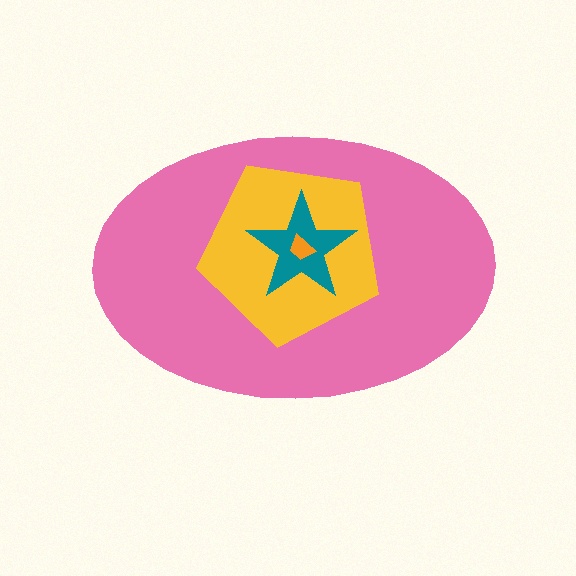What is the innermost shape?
The orange trapezoid.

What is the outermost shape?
The pink ellipse.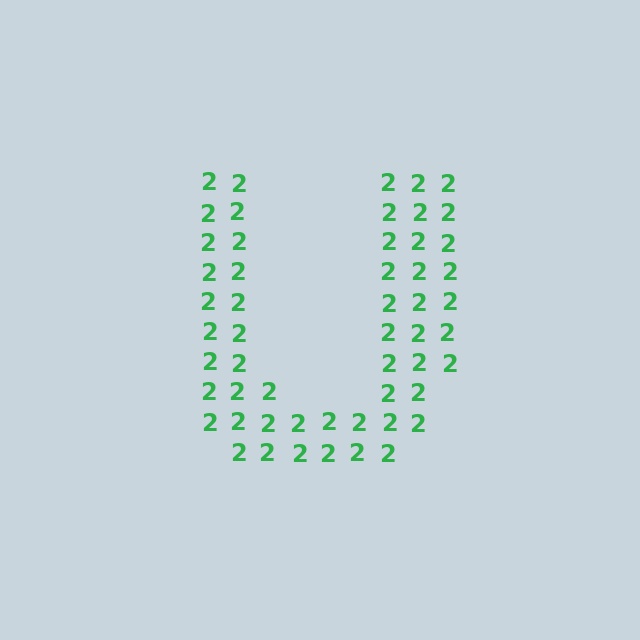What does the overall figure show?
The overall figure shows the letter U.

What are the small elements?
The small elements are digit 2's.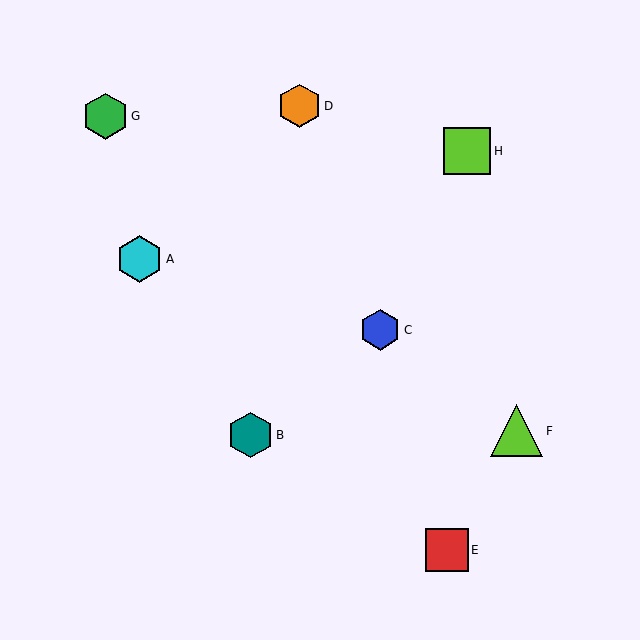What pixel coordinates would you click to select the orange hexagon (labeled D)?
Click at (300, 106) to select the orange hexagon D.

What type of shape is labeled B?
Shape B is a teal hexagon.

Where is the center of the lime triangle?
The center of the lime triangle is at (517, 431).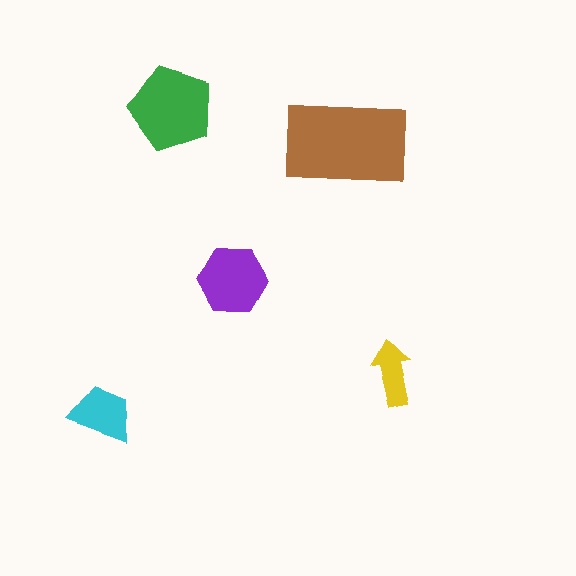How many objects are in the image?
There are 5 objects in the image.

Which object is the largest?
The brown rectangle.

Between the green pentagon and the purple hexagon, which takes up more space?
The green pentagon.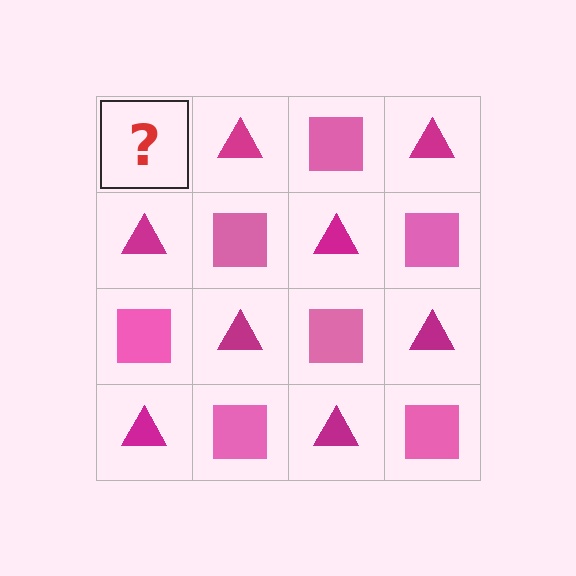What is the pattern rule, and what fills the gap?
The rule is that it alternates pink square and magenta triangle in a checkerboard pattern. The gap should be filled with a pink square.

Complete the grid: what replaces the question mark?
The question mark should be replaced with a pink square.